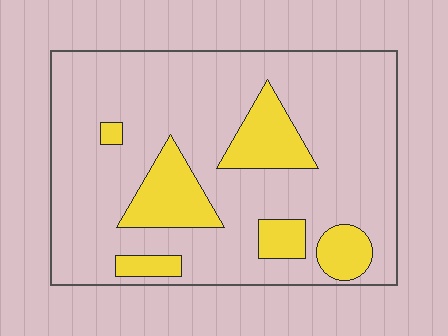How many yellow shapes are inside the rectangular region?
6.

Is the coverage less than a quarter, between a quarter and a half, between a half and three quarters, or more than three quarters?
Less than a quarter.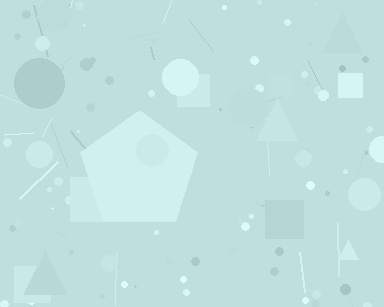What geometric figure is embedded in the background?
A pentagon is embedded in the background.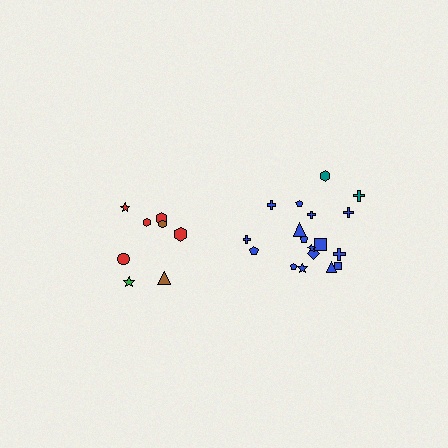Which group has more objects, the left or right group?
The right group.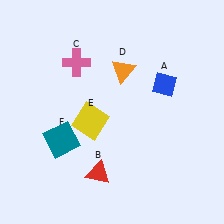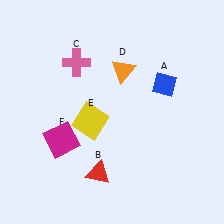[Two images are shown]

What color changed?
The square (F) changed from teal in Image 1 to magenta in Image 2.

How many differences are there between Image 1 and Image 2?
There is 1 difference between the two images.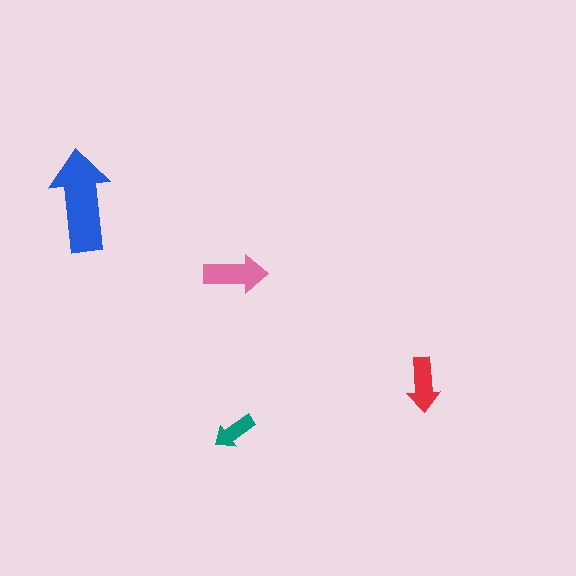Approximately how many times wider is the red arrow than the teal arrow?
About 1.5 times wider.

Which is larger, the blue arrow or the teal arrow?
The blue one.